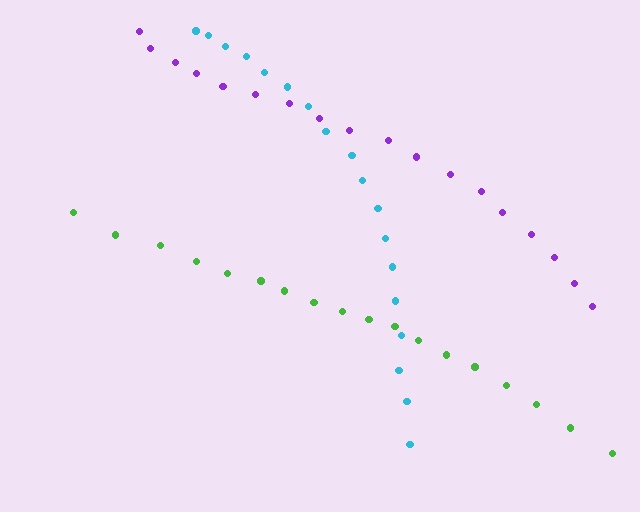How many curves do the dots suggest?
There are 3 distinct paths.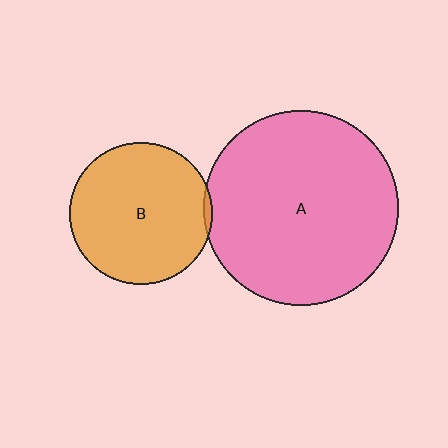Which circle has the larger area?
Circle A (pink).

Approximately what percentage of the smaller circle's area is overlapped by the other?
Approximately 5%.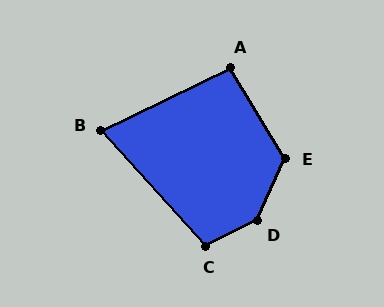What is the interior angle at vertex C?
Approximately 106 degrees (obtuse).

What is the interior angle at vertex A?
Approximately 95 degrees (obtuse).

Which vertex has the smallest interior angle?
B, at approximately 74 degrees.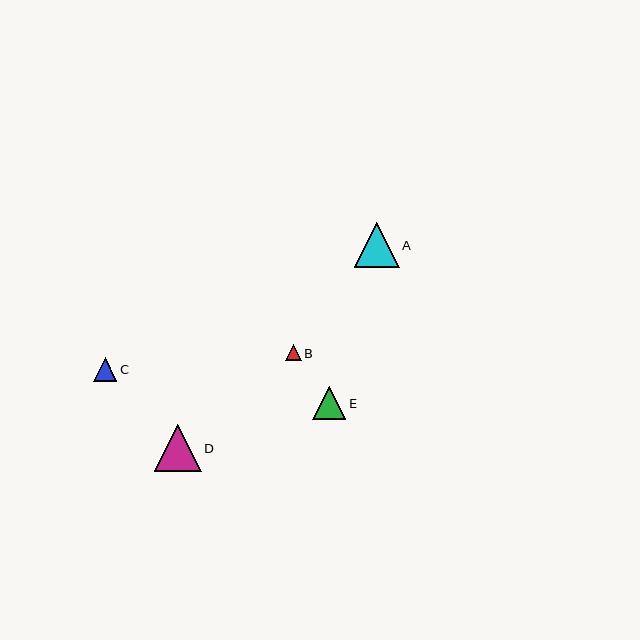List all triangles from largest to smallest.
From largest to smallest: D, A, E, C, B.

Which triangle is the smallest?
Triangle B is the smallest with a size of approximately 16 pixels.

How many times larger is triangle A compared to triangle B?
Triangle A is approximately 2.8 times the size of triangle B.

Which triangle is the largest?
Triangle D is the largest with a size of approximately 47 pixels.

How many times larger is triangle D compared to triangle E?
Triangle D is approximately 1.4 times the size of triangle E.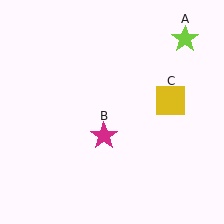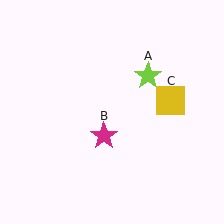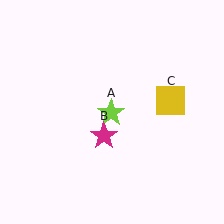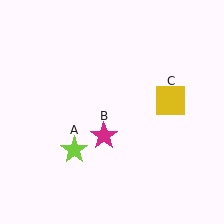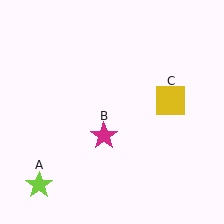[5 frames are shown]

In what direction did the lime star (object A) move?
The lime star (object A) moved down and to the left.